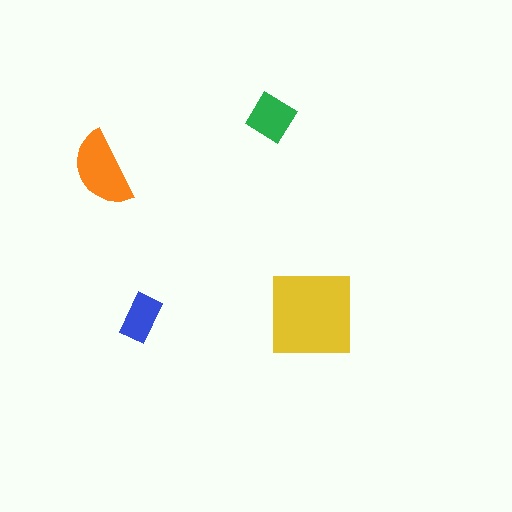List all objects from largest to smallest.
The yellow square, the orange semicircle, the green diamond, the blue rectangle.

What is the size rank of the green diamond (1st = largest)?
3rd.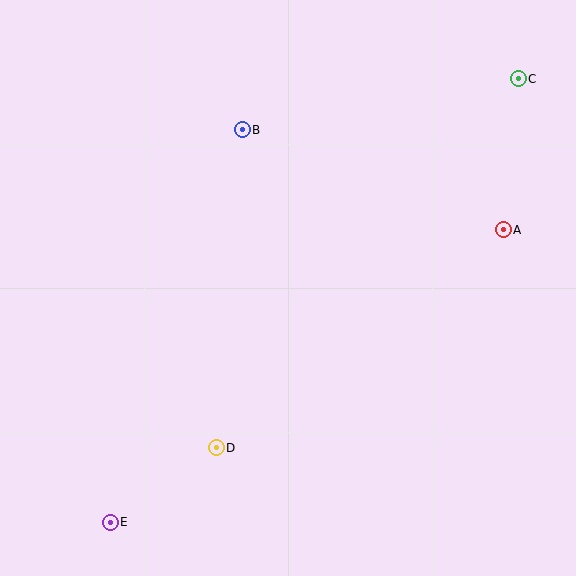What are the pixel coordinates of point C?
Point C is at (518, 79).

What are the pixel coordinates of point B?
Point B is at (242, 130).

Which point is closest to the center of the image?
Point B at (242, 130) is closest to the center.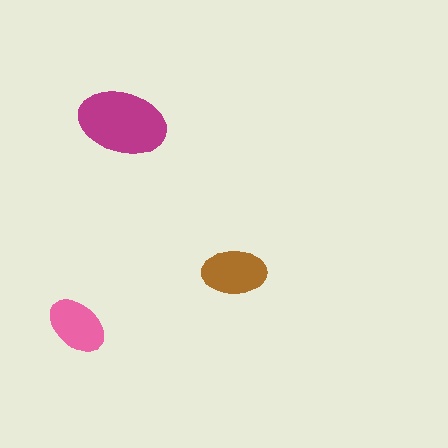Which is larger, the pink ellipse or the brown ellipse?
The brown one.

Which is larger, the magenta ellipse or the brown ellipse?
The magenta one.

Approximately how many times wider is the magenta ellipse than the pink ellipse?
About 1.5 times wider.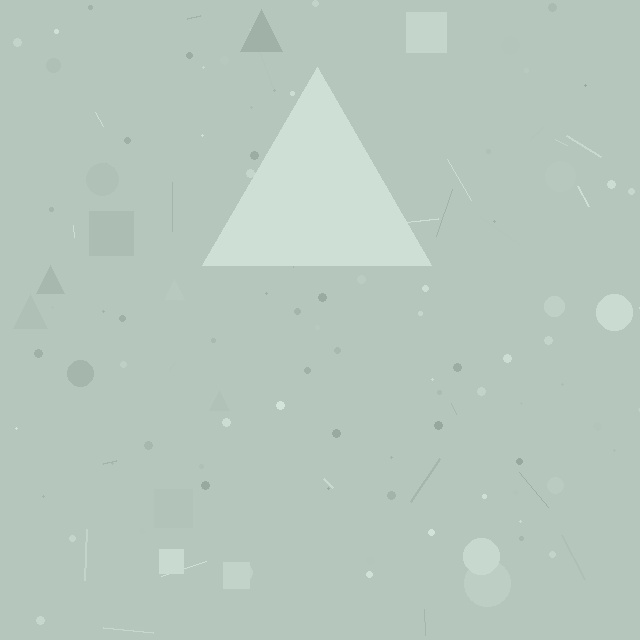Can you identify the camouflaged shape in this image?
The camouflaged shape is a triangle.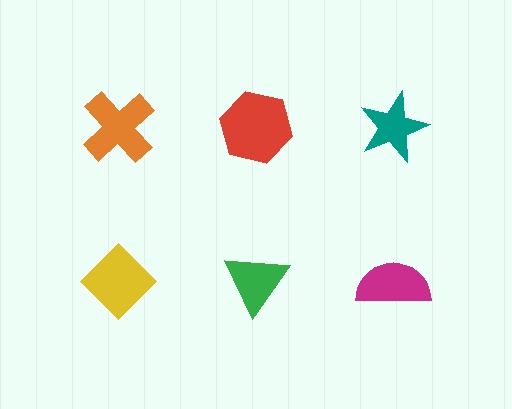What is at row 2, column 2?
A green triangle.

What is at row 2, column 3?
A magenta semicircle.